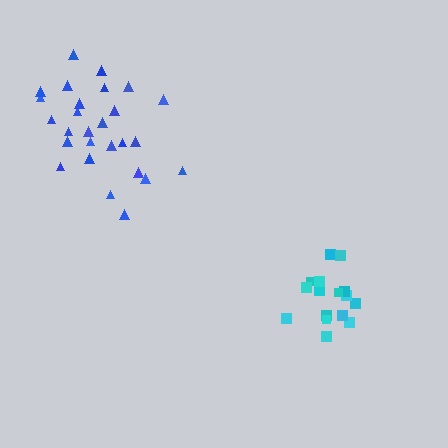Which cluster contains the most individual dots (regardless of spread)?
Blue (27).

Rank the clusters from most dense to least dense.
cyan, blue.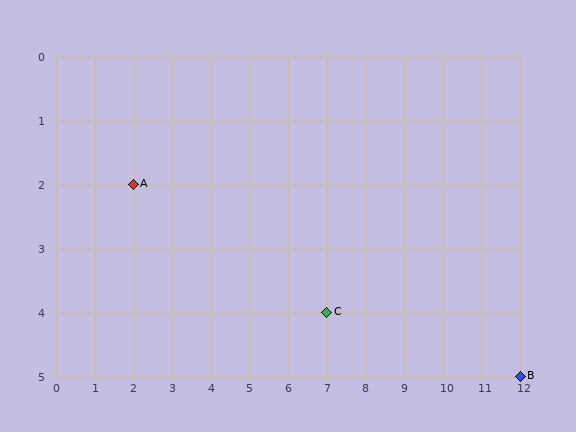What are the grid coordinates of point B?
Point B is at grid coordinates (12, 5).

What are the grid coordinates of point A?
Point A is at grid coordinates (2, 2).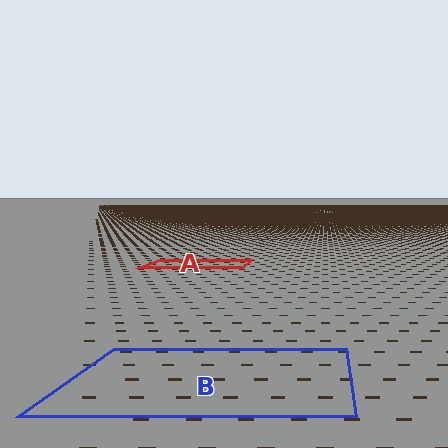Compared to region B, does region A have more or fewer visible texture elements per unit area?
Region A has more texture elements per unit area — they are packed more densely because it is farther away.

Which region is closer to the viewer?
Region B is closer. The texture elements there are larger and more spread out.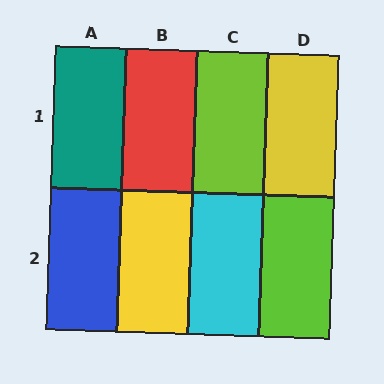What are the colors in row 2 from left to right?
Blue, yellow, cyan, lime.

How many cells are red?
1 cell is red.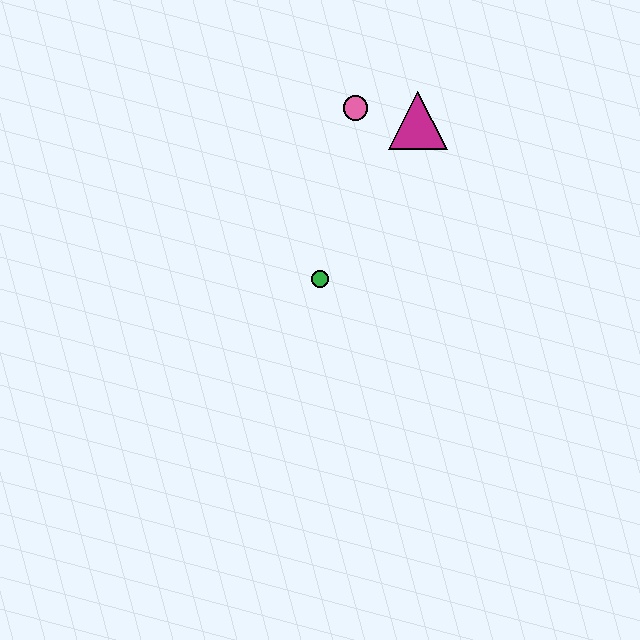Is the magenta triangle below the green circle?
No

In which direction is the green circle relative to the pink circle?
The green circle is below the pink circle.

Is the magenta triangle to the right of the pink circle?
Yes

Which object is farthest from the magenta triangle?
The green circle is farthest from the magenta triangle.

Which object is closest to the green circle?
The pink circle is closest to the green circle.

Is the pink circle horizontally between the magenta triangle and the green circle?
Yes